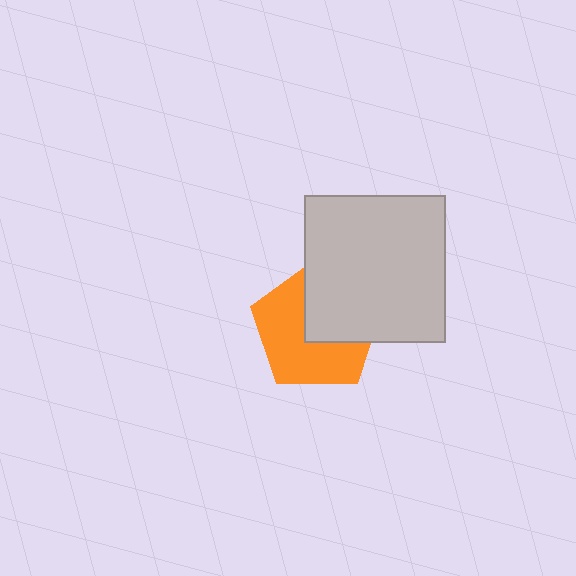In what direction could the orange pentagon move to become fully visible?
The orange pentagon could move toward the lower-left. That would shift it out from behind the light gray rectangle entirely.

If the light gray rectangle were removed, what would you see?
You would see the complete orange pentagon.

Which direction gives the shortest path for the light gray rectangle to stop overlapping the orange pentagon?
Moving toward the upper-right gives the shortest separation.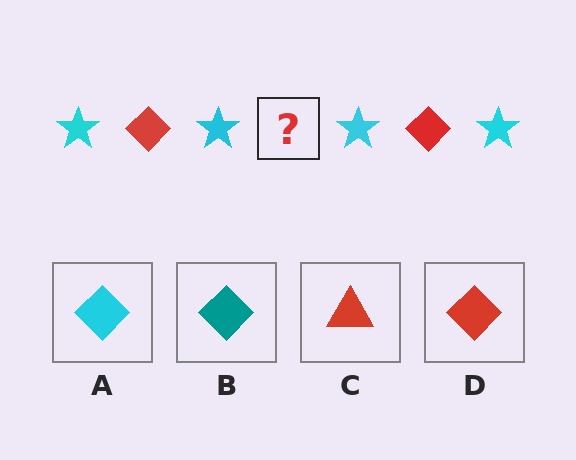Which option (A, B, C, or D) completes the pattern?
D.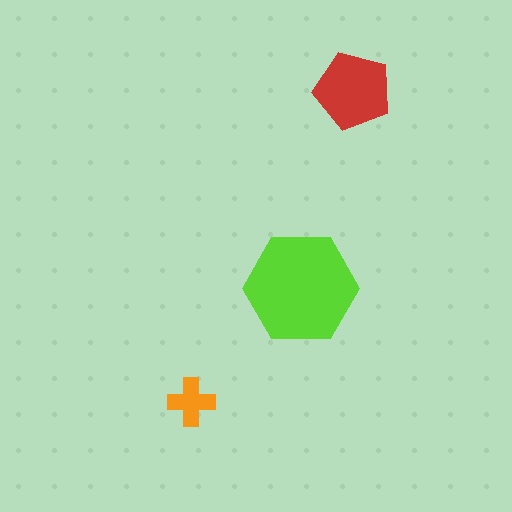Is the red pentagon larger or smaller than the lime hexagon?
Smaller.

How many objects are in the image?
There are 3 objects in the image.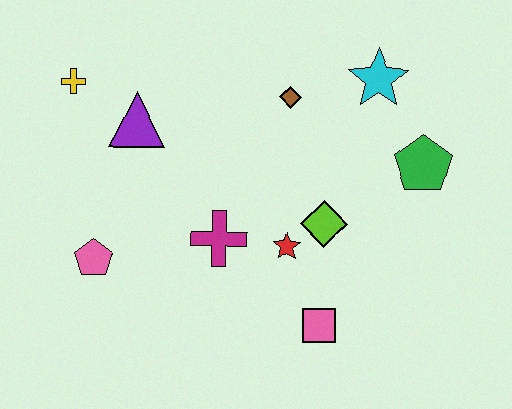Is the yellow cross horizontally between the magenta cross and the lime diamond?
No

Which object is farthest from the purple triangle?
The green pentagon is farthest from the purple triangle.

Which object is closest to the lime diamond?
The red star is closest to the lime diamond.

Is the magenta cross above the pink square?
Yes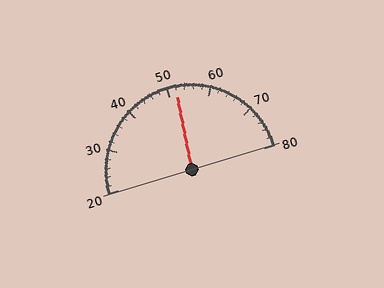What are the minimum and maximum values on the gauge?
The gauge ranges from 20 to 80.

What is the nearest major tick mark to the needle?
The nearest major tick mark is 50.